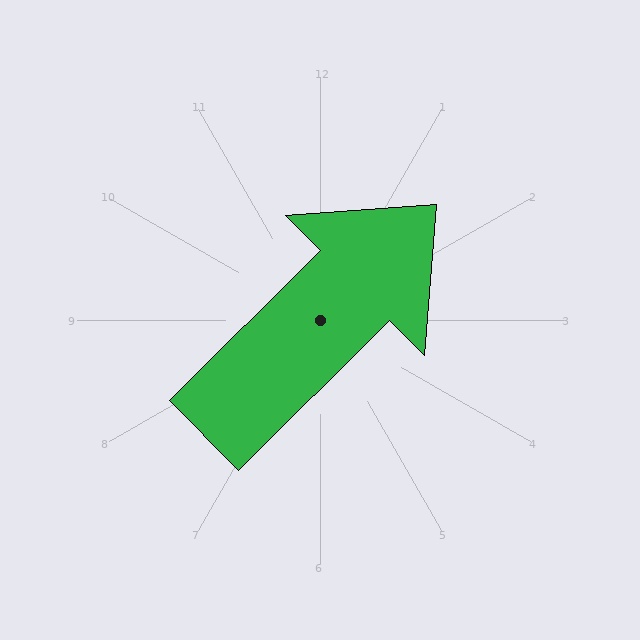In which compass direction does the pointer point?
Northeast.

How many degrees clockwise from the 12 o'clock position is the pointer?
Approximately 45 degrees.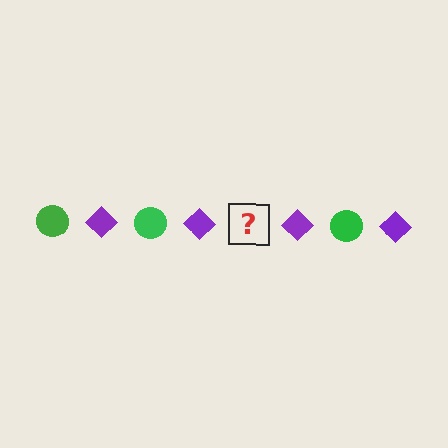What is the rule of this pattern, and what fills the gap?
The rule is that the pattern alternates between green circle and purple diamond. The gap should be filled with a green circle.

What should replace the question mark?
The question mark should be replaced with a green circle.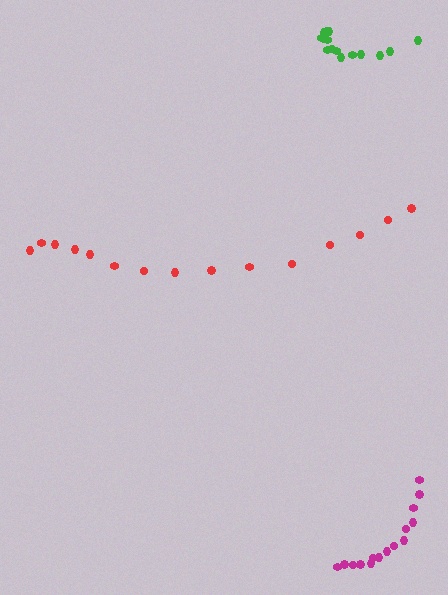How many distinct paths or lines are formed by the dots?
There are 3 distinct paths.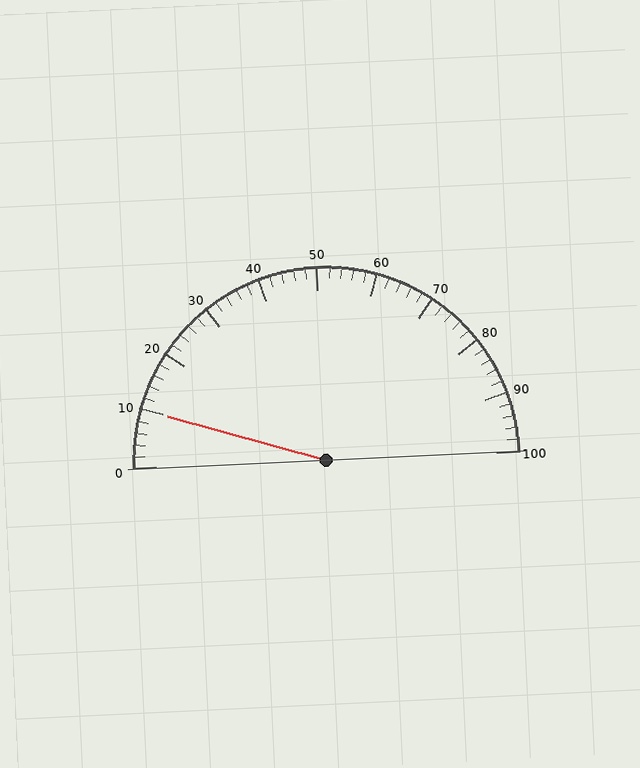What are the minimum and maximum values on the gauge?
The gauge ranges from 0 to 100.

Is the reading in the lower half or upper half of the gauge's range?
The reading is in the lower half of the range (0 to 100).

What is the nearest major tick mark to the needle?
The nearest major tick mark is 10.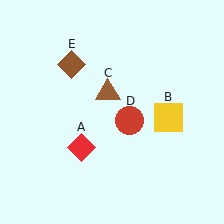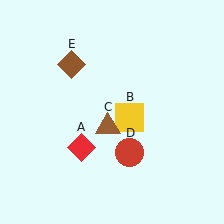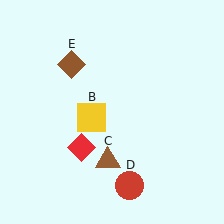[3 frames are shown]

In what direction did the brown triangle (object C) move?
The brown triangle (object C) moved down.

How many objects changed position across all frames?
3 objects changed position: yellow square (object B), brown triangle (object C), red circle (object D).